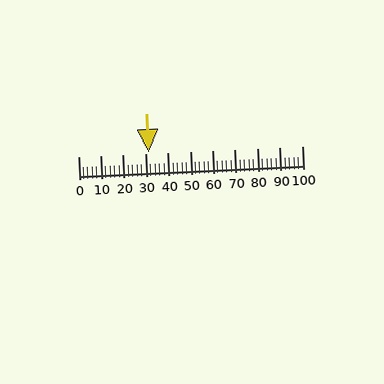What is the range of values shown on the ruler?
The ruler shows values from 0 to 100.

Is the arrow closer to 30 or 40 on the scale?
The arrow is closer to 30.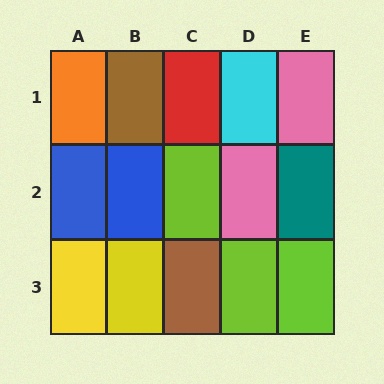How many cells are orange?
1 cell is orange.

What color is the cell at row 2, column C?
Lime.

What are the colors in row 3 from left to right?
Yellow, yellow, brown, lime, lime.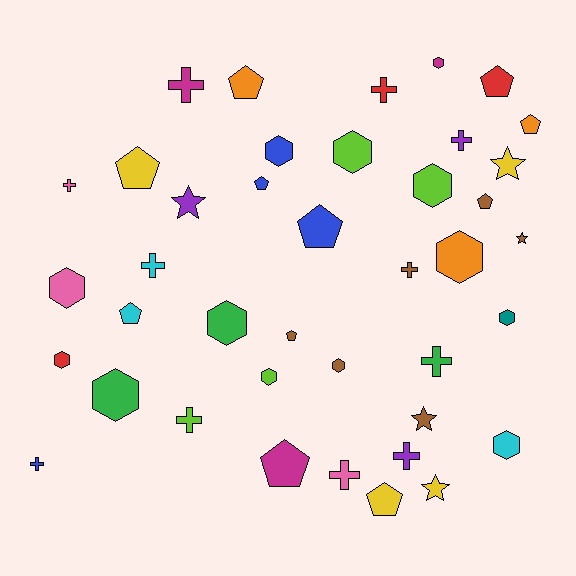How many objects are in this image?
There are 40 objects.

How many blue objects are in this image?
There are 4 blue objects.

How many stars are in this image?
There are 5 stars.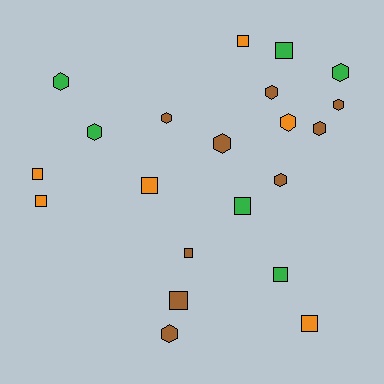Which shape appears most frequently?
Hexagon, with 11 objects.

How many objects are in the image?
There are 21 objects.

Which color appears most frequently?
Brown, with 9 objects.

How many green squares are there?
There are 3 green squares.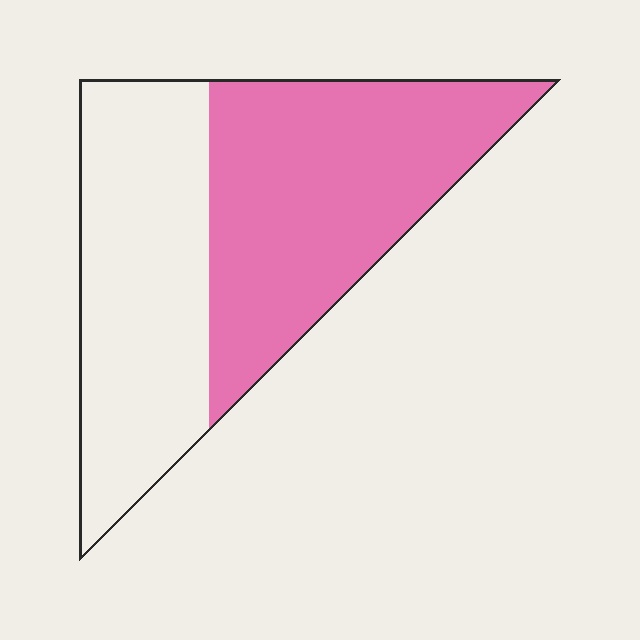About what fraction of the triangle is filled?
About one half (1/2).